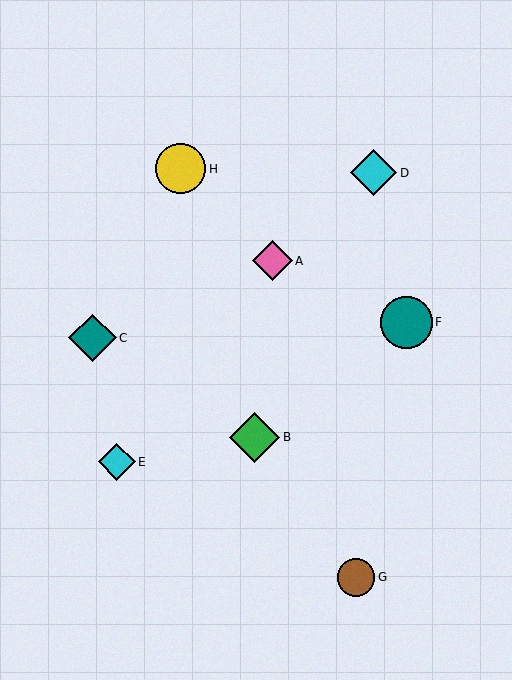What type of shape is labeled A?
Shape A is a pink diamond.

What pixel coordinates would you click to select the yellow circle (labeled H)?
Click at (181, 169) to select the yellow circle H.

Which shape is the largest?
The teal circle (labeled F) is the largest.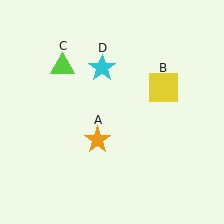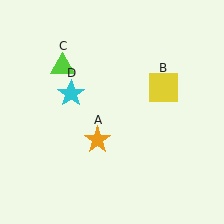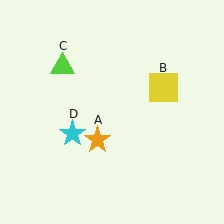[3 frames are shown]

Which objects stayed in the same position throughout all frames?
Orange star (object A) and yellow square (object B) and lime triangle (object C) remained stationary.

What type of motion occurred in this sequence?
The cyan star (object D) rotated counterclockwise around the center of the scene.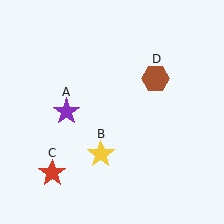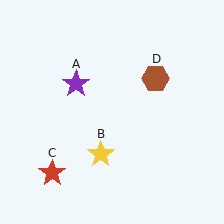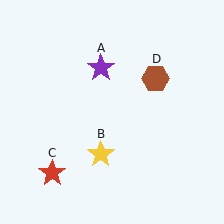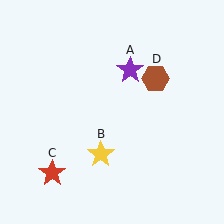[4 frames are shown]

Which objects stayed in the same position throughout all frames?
Yellow star (object B) and red star (object C) and brown hexagon (object D) remained stationary.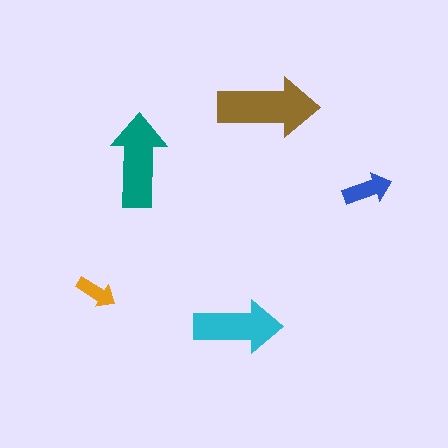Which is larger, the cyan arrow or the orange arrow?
The cyan one.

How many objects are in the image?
There are 5 objects in the image.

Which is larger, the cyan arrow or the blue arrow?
The cyan one.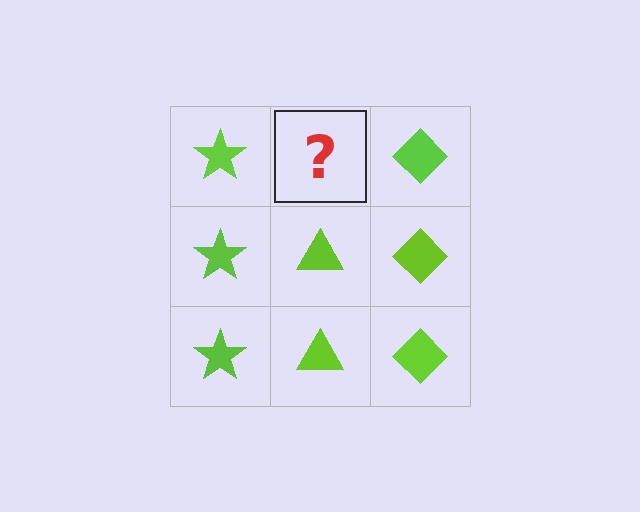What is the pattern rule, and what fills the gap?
The rule is that each column has a consistent shape. The gap should be filled with a lime triangle.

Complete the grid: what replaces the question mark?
The question mark should be replaced with a lime triangle.